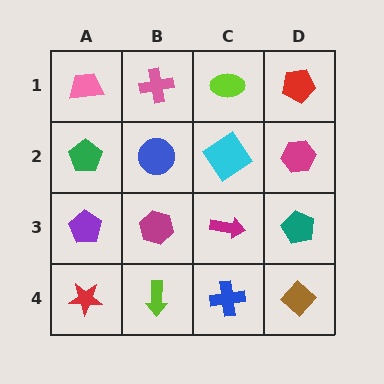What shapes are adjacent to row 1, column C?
A cyan diamond (row 2, column C), a pink cross (row 1, column B), a red pentagon (row 1, column D).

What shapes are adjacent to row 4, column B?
A magenta hexagon (row 3, column B), a red star (row 4, column A), a blue cross (row 4, column C).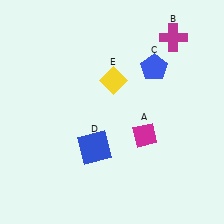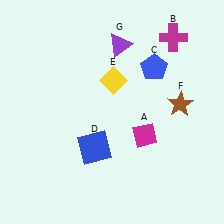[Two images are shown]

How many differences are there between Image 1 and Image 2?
There are 2 differences between the two images.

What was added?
A brown star (F), a purple triangle (G) were added in Image 2.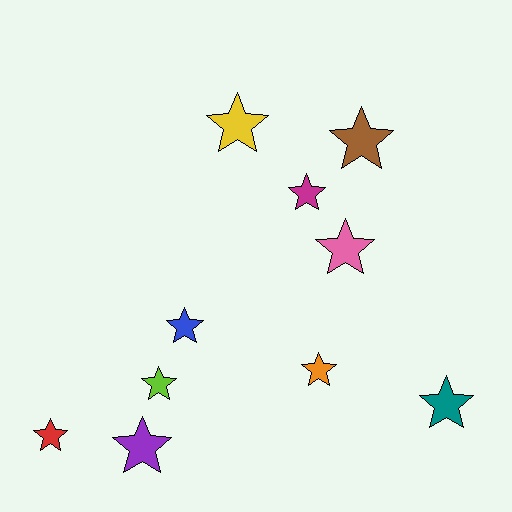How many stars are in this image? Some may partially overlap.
There are 10 stars.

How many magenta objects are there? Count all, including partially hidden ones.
There is 1 magenta object.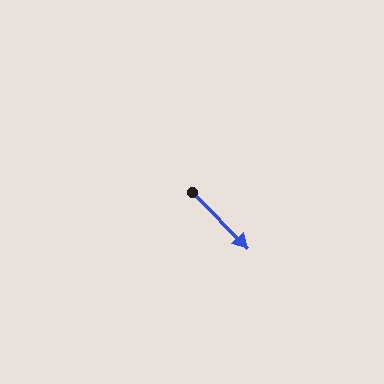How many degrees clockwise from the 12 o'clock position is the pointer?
Approximately 135 degrees.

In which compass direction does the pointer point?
Southeast.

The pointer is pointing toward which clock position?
Roughly 5 o'clock.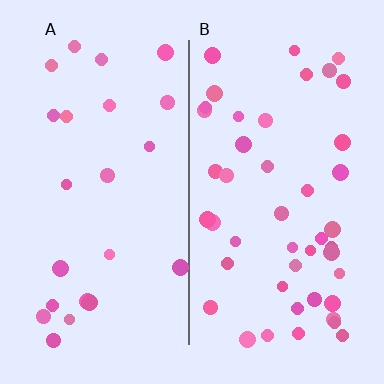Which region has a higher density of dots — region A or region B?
B (the right).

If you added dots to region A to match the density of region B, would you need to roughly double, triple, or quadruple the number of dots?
Approximately double.